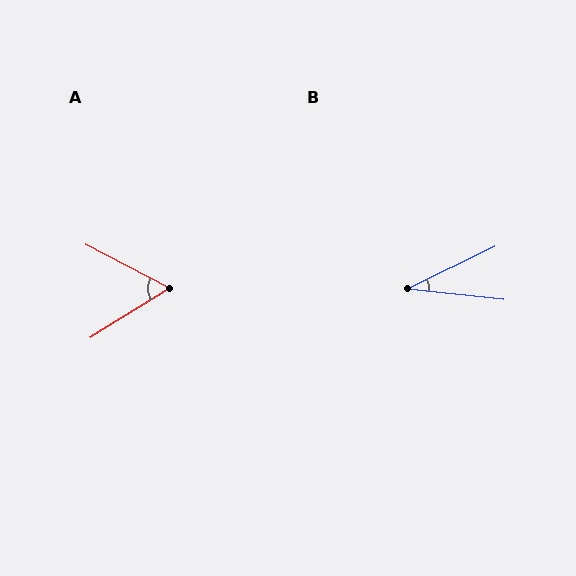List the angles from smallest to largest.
B (32°), A (59°).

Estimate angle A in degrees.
Approximately 59 degrees.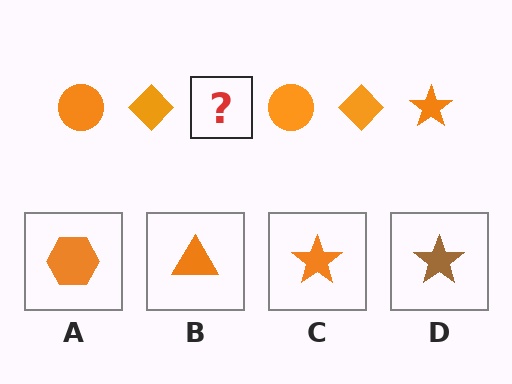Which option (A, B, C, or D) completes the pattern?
C.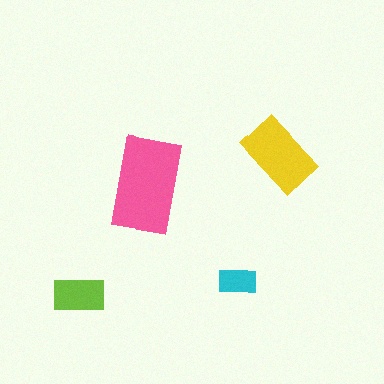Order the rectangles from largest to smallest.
the pink one, the yellow one, the lime one, the cyan one.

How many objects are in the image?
There are 4 objects in the image.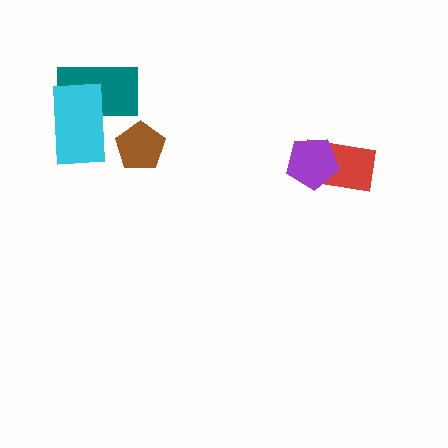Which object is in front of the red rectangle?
The purple pentagon is in front of the red rectangle.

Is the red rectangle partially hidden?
Yes, it is partially covered by another shape.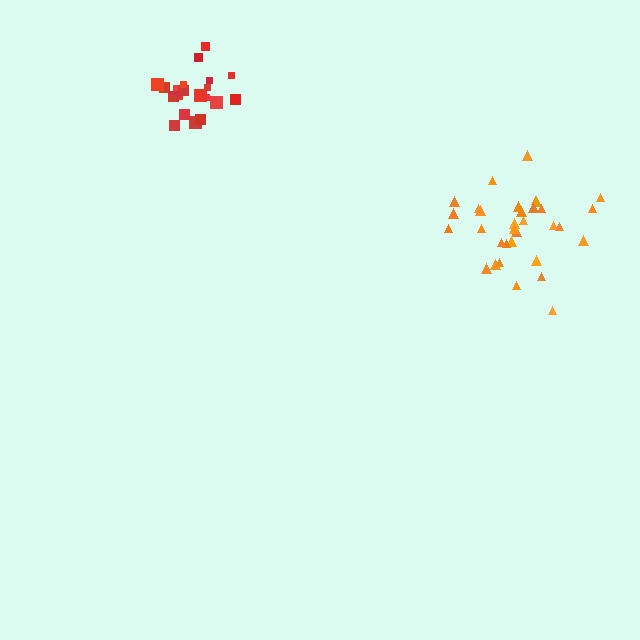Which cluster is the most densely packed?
Red.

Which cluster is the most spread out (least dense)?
Orange.